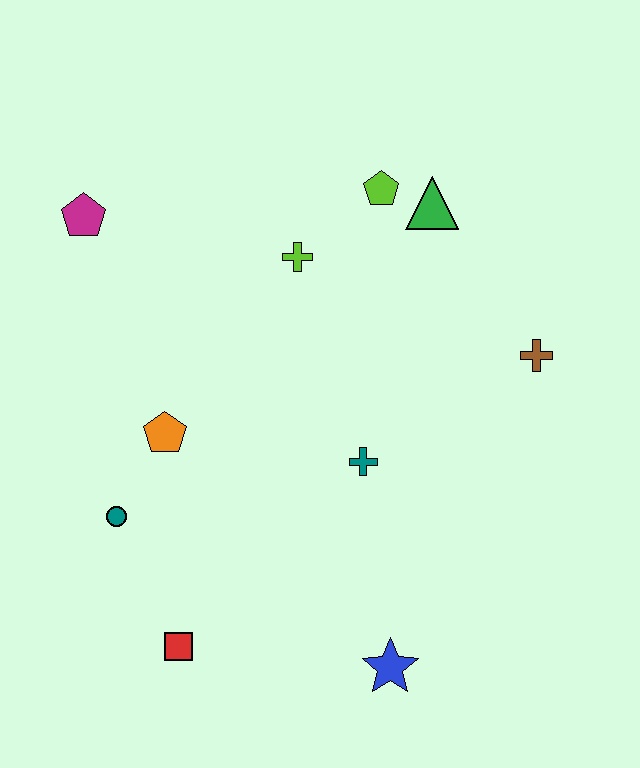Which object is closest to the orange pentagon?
The teal circle is closest to the orange pentagon.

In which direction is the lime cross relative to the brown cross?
The lime cross is to the left of the brown cross.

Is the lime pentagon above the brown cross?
Yes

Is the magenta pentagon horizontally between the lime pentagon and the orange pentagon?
No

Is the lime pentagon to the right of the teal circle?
Yes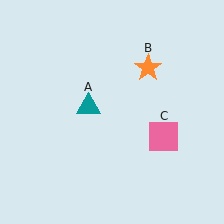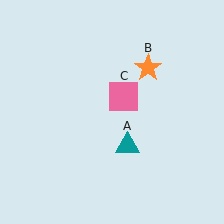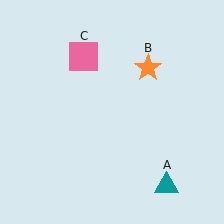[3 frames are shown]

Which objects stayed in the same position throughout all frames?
Orange star (object B) remained stationary.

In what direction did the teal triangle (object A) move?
The teal triangle (object A) moved down and to the right.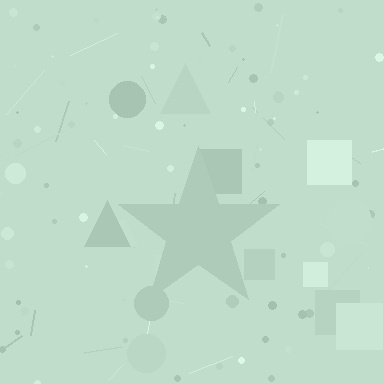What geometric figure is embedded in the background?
A star is embedded in the background.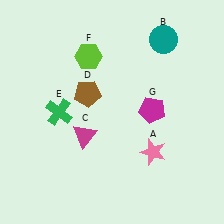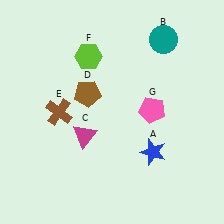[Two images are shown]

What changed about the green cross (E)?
In Image 1, E is green. In Image 2, it changed to brown.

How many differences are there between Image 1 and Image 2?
There are 3 differences between the two images.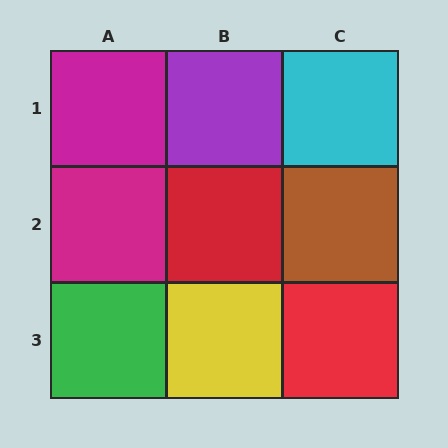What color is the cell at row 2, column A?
Magenta.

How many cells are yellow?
1 cell is yellow.